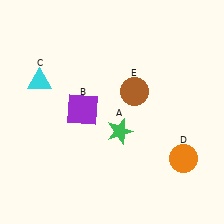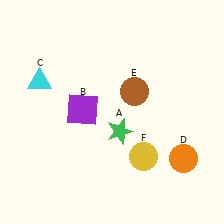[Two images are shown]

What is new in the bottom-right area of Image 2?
A yellow circle (F) was added in the bottom-right area of Image 2.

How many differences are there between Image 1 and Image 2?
There is 1 difference between the two images.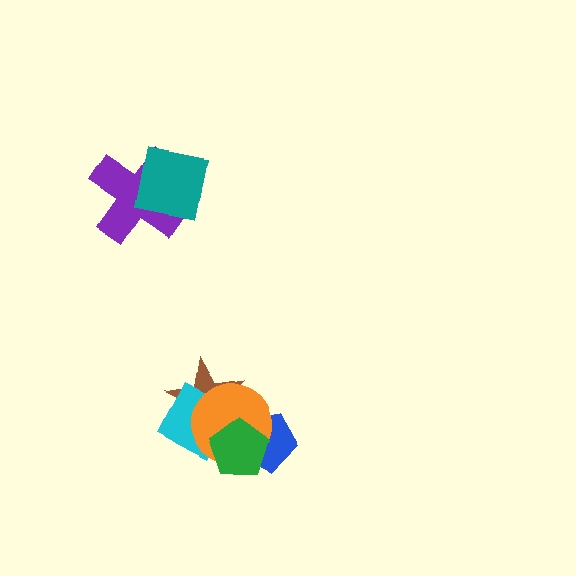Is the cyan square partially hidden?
Yes, it is partially covered by another shape.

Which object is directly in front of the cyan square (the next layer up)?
The orange circle is directly in front of the cyan square.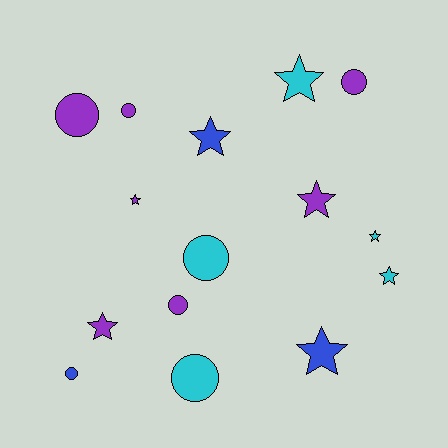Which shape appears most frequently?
Star, with 8 objects.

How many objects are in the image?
There are 15 objects.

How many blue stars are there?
There are 2 blue stars.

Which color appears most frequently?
Purple, with 7 objects.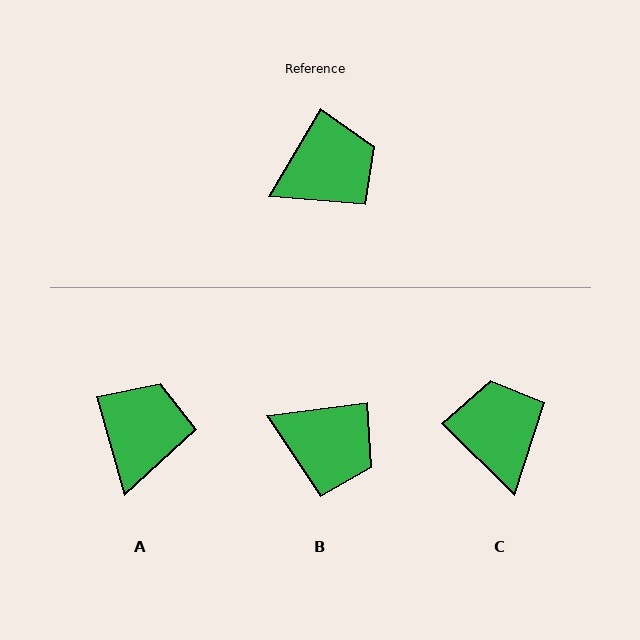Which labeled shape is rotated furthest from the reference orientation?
C, about 76 degrees away.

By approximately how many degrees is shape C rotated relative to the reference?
Approximately 76 degrees counter-clockwise.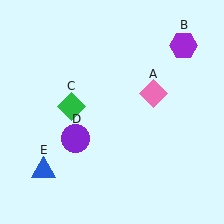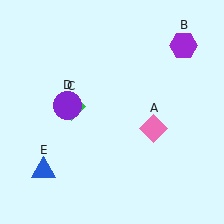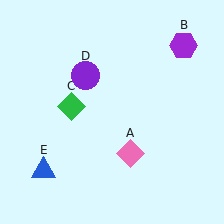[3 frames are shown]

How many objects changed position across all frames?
2 objects changed position: pink diamond (object A), purple circle (object D).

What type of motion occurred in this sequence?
The pink diamond (object A), purple circle (object D) rotated clockwise around the center of the scene.